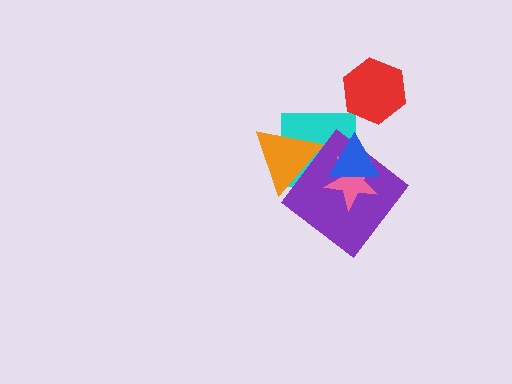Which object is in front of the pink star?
The blue triangle is in front of the pink star.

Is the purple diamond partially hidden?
Yes, it is partially covered by another shape.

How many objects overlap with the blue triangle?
3 objects overlap with the blue triangle.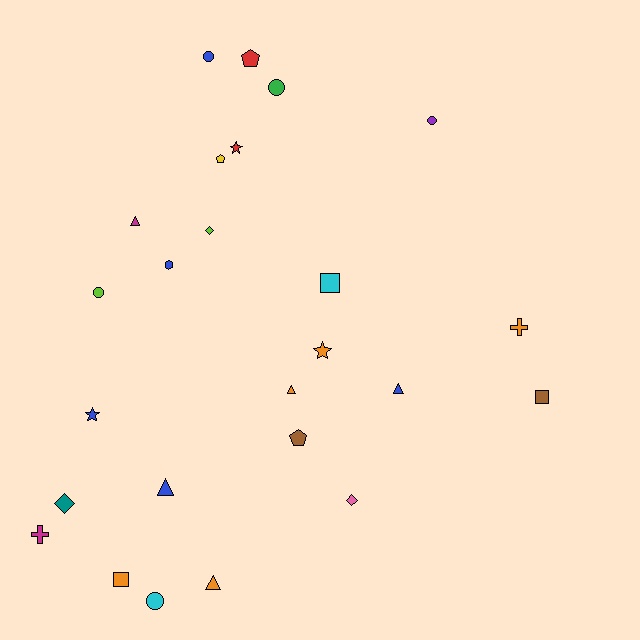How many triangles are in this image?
There are 5 triangles.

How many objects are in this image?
There are 25 objects.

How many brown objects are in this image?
There are 2 brown objects.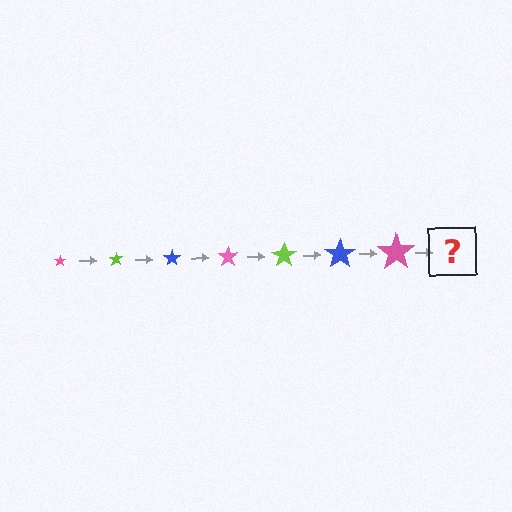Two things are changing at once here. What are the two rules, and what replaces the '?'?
The two rules are that the star grows larger each step and the color cycles through pink, lime, and blue. The '?' should be a lime star, larger than the previous one.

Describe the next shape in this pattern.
It should be a lime star, larger than the previous one.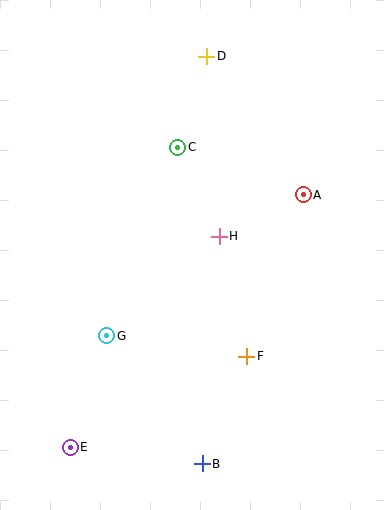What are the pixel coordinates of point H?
Point H is at (219, 236).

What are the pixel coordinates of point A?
Point A is at (303, 195).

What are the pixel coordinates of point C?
Point C is at (178, 147).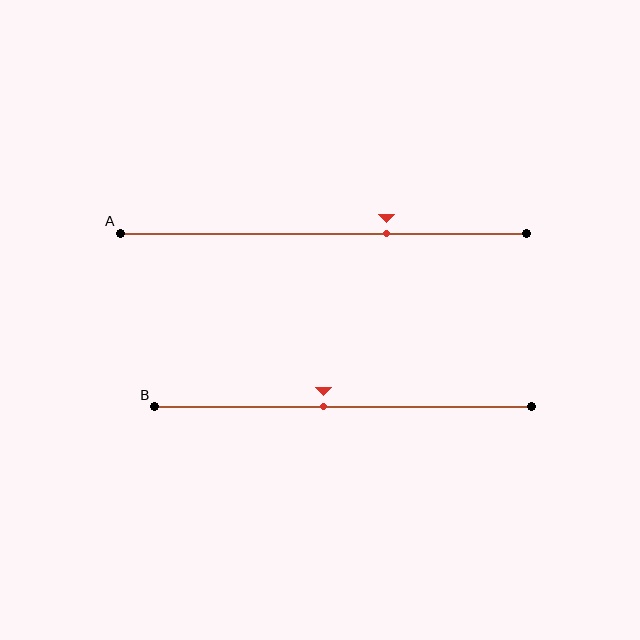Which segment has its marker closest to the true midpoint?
Segment B has its marker closest to the true midpoint.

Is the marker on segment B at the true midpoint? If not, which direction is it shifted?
No, the marker on segment B is shifted to the left by about 5% of the segment length.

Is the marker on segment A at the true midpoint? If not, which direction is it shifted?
No, the marker on segment A is shifted to the right by about 16% of the segment length.